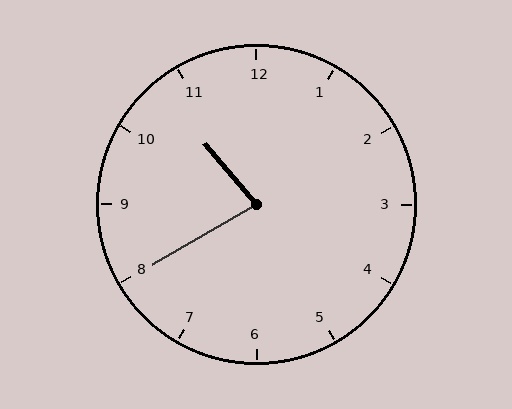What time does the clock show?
10:40.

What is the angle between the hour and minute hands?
Approximately 80 degrees.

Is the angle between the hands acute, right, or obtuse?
It is acute.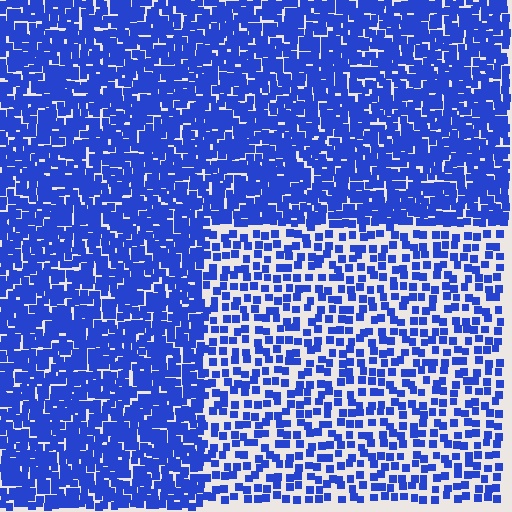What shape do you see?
I see a rectangle.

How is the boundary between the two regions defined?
The boundary is defined by a change in element density (approximately 2.1x ratio). All elements are the same color, size, and shape.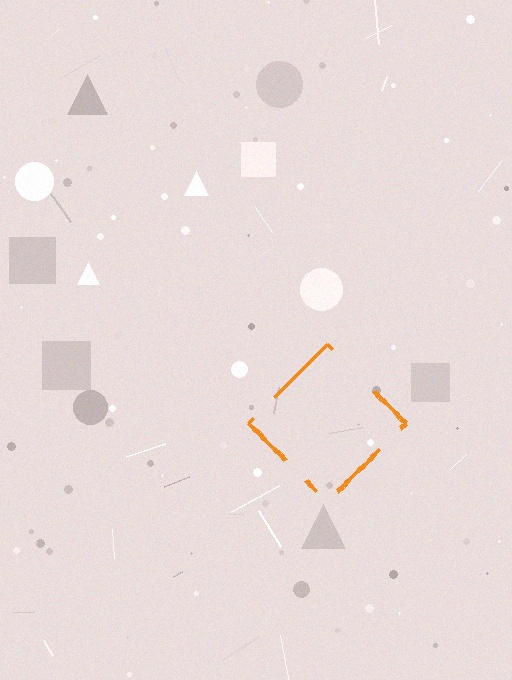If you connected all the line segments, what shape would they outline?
They would outline a diamond.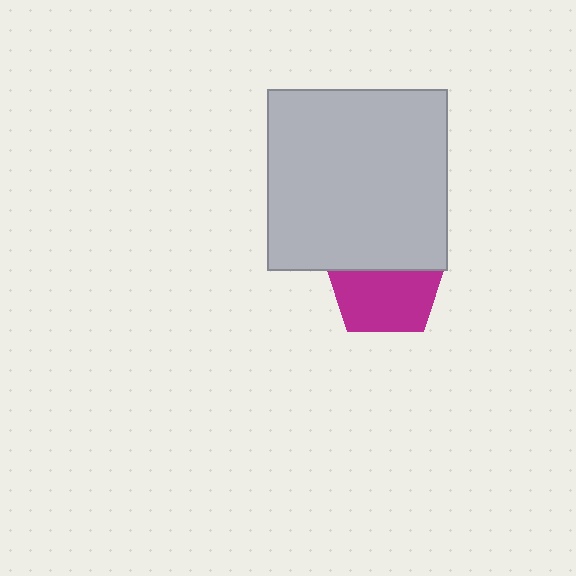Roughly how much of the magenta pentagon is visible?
About half of it is visible (roughly 57%).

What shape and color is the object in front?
The object in front is a light gray square.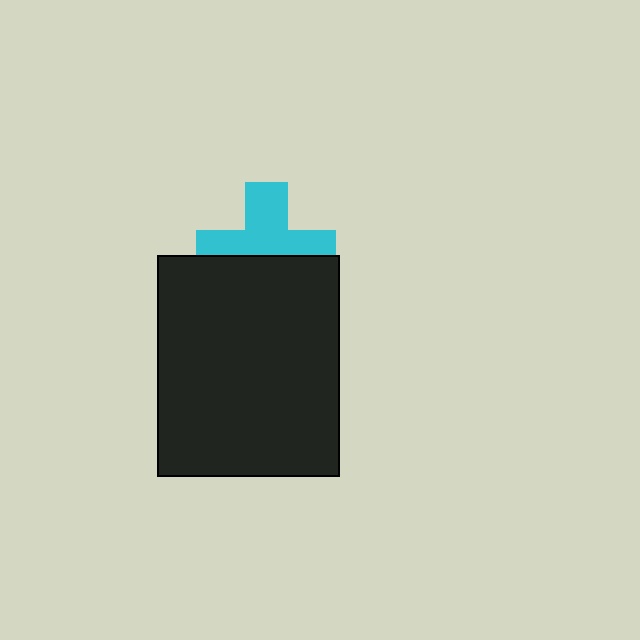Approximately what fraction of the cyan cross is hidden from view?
Roughly 45% of the cyan cross is hidden behind the black rectangle.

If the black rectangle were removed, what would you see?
You would see the complete cyan cross.